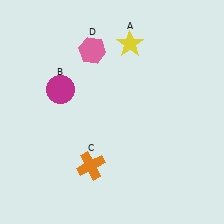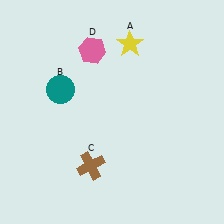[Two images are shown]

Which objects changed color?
B changed from magenta to teal. C changed from orange to brown.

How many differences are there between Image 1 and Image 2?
There are 2 differences between the two images.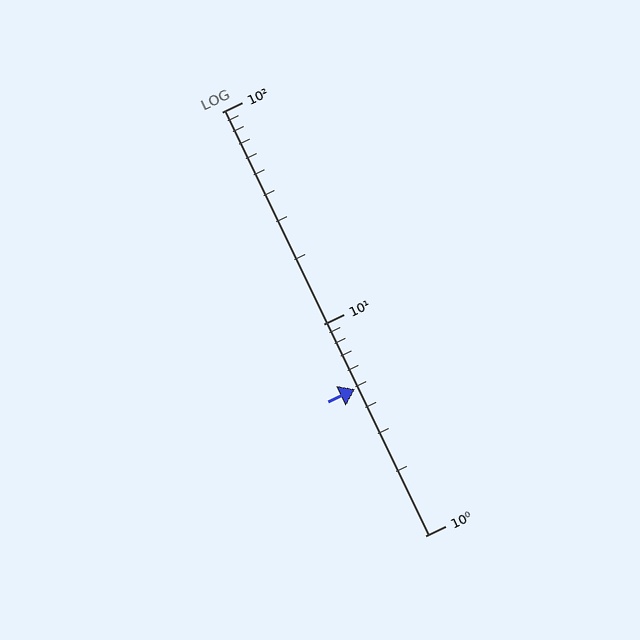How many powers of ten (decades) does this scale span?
The scale spans 2 decades, from 1 to 100.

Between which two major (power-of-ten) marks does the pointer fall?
The pointer is between 1 and 10.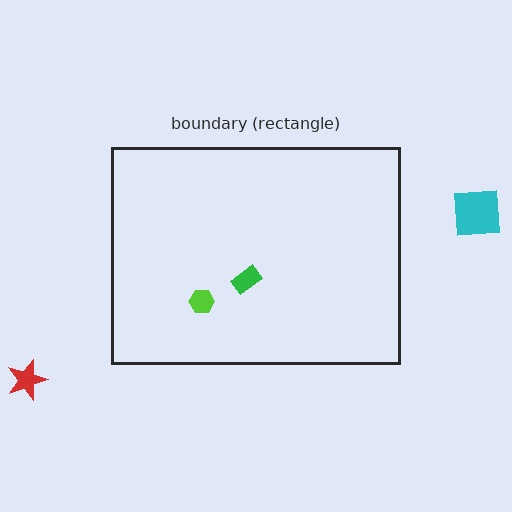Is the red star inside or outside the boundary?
Outside.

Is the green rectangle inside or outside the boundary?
Inside.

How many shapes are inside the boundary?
2 inside, 2 outside.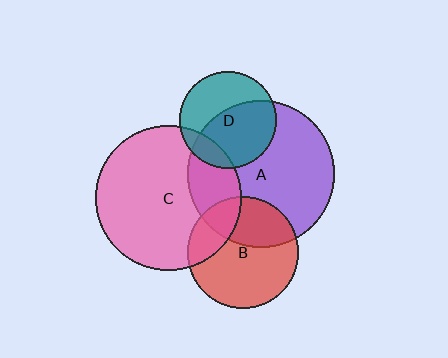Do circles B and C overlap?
Yes.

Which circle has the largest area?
Circle A (purple).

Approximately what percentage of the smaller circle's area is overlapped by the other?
Approximately 25%.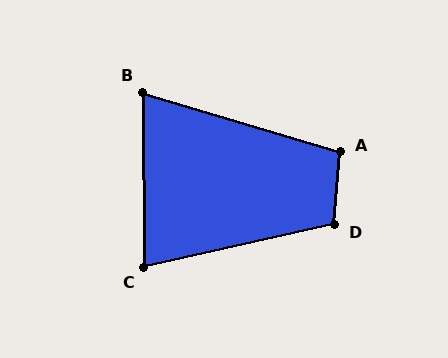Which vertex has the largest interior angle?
D, at approximately 107 degrees.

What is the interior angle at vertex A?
Approximately 102 degrees (obtuse).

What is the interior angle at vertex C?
Approximately 78 degrees (acute).